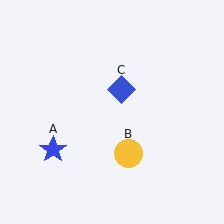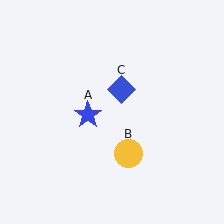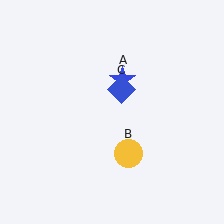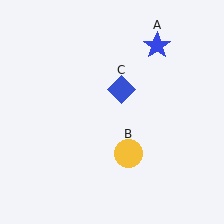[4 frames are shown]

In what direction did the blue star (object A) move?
The blue star (object A) moved up and to the right.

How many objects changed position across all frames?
1 object changed position: blue star (object A).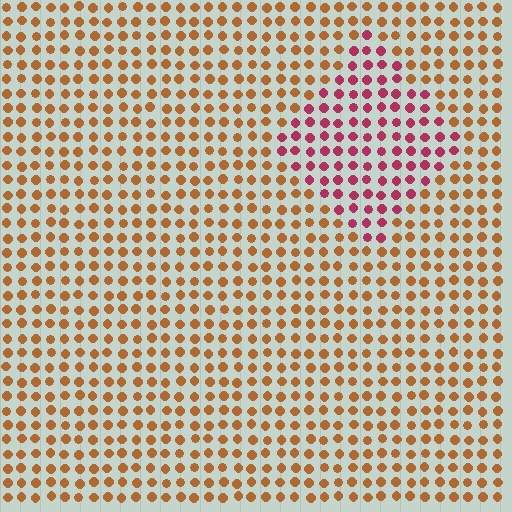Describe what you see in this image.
The image is filled with small brown elements in a uniform arrangement. A diamond-shaped region is visible where the elements are tinted to a slightly different hue, forming a subtle color boundary.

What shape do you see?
I see a diamond.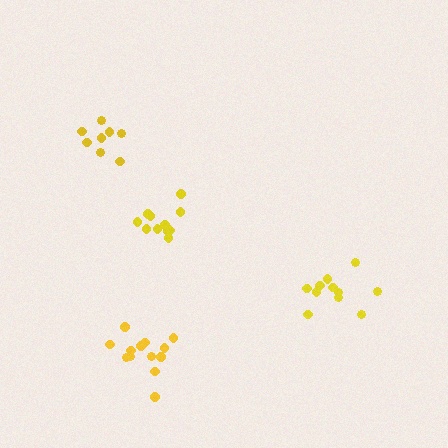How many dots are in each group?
Group 1: 11 dots, Group 2: 13 dots, Group 3: 12 dots, Group 4: 8 dots (44 total).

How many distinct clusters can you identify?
There are 4 distinct clusters.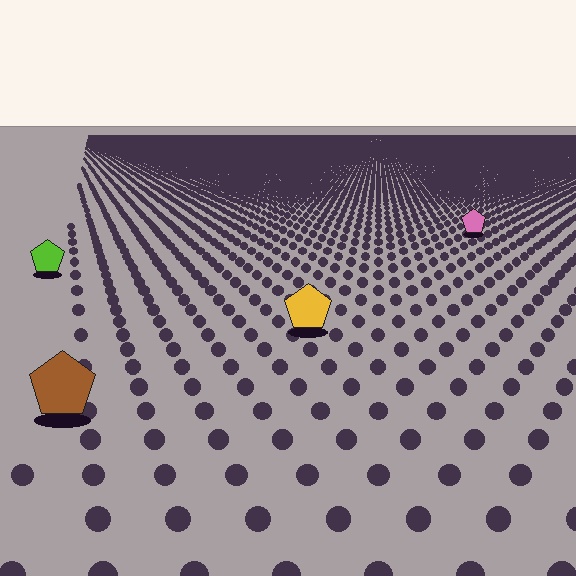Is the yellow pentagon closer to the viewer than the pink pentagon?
Yes. The yellow pentagon is closer — you can tell from the texture gradient: the ground texture is coarser near it.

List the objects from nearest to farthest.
From nearest to farthest: the brown pentagon, the yellow pentagon, the lime pentagon, the pink pentagon.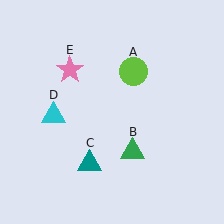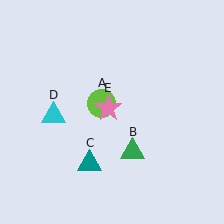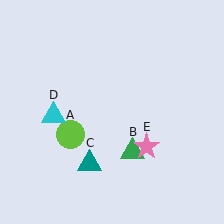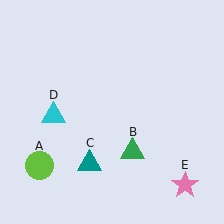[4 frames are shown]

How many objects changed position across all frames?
2 objects changed position: lime circle (object A), pink star (object E).